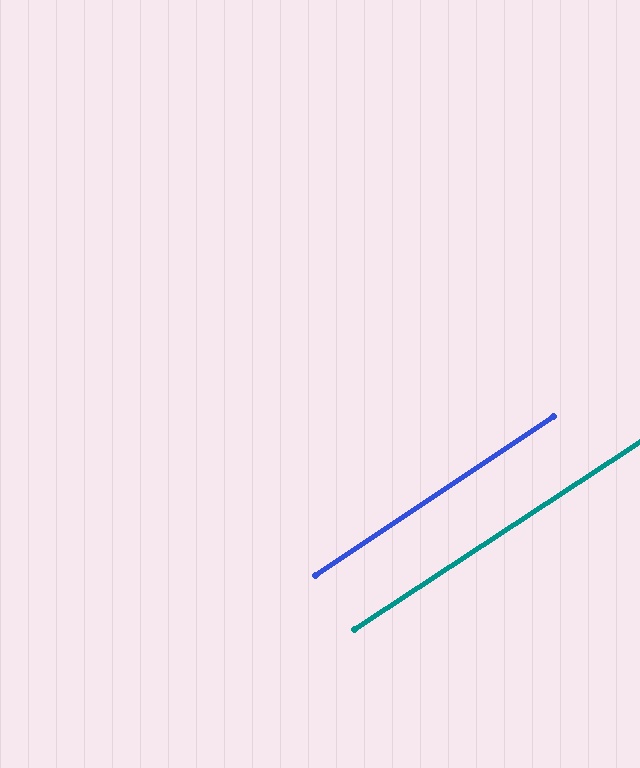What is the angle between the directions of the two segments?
Approximately 0 degrees.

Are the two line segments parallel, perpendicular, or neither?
Parallel — their directions differ by only 0.5°.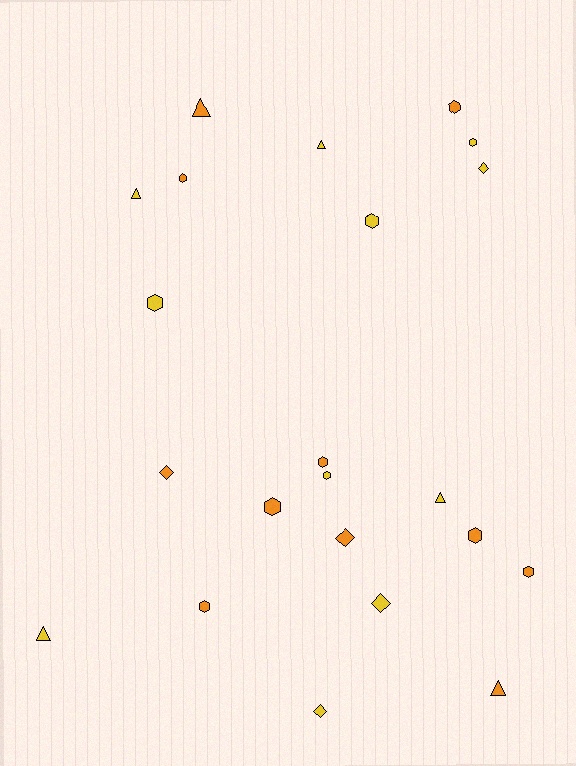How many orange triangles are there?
There are 2 orange triangles.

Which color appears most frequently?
Yellow, with 11 objects.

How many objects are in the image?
There are 22 objects.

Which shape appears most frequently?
Hexagon, with 11 objects.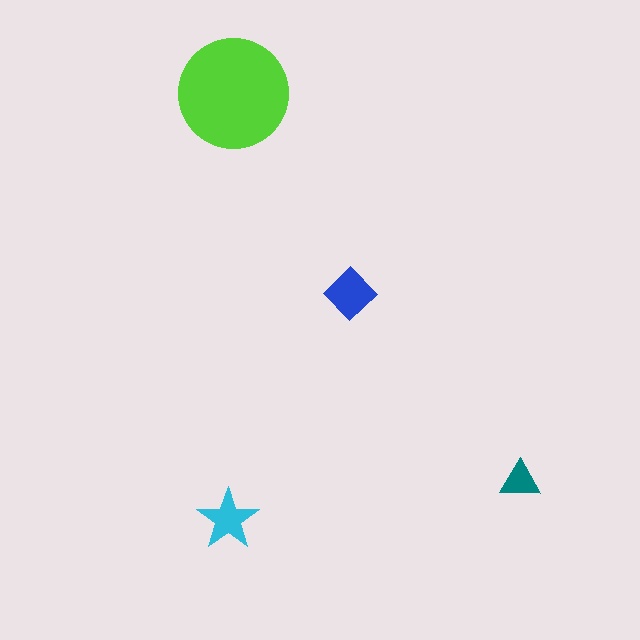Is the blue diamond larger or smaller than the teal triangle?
Larger.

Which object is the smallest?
The teal triangle.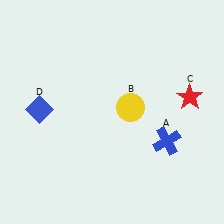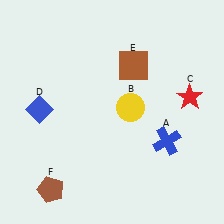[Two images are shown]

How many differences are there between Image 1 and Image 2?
There are 2 differences between the two images.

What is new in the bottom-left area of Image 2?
A brown pentagon (F) was added in the bottom-left area of Image 2.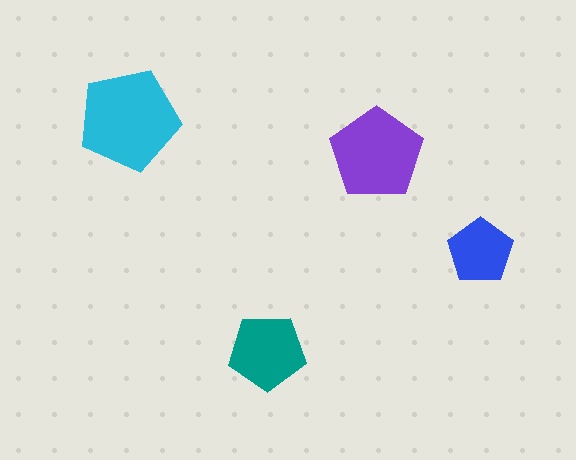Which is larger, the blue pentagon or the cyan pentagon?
The cyan one.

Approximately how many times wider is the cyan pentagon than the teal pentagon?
About 1.5 times wider.